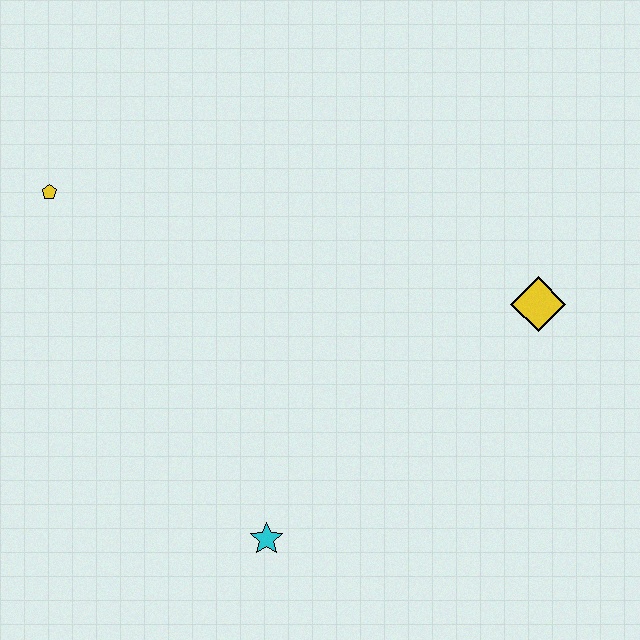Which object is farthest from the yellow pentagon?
The yellow diamond is farthest from the yellow pentagon.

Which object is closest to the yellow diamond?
The cyan star is closest to the yellow diamond.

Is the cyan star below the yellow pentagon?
Yes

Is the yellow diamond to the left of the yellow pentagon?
No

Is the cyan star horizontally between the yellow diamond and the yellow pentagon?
Yes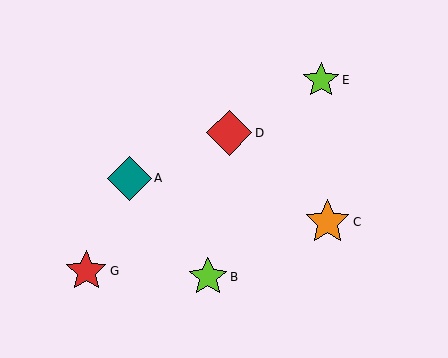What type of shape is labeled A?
Shape A is a teal diamond.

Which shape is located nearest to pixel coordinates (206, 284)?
The lime star (labeled B) at (208, 277) is nearest to that location.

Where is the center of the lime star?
The center of the lime star is at (208, 277).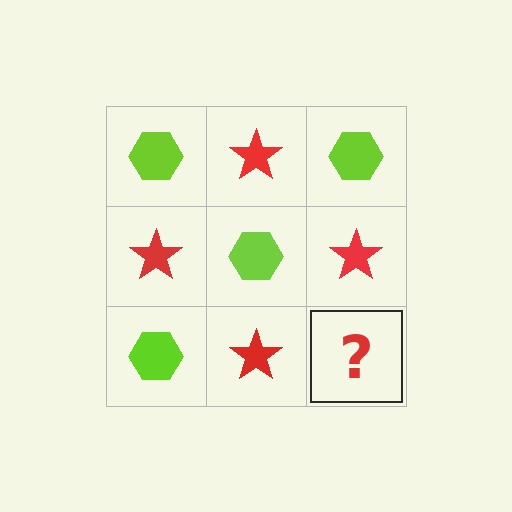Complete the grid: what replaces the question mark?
The question mark should be replaced with a lime hexagon.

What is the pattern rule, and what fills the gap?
The rule is that it alternates lime hexagon and red star in a checkerboard pattern. The gap should be filled with a lime hexagon.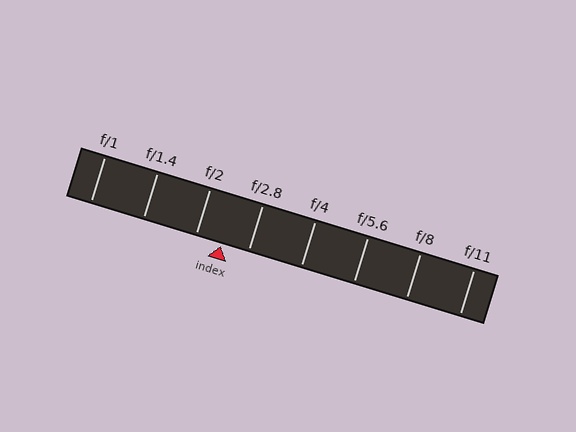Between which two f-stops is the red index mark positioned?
The index mark is between f/2 and f/2.8.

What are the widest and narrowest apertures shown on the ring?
The widest aperture shown is f/1 and the narrowest is f/11.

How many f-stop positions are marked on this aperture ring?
There are 8 f-stop positions marked.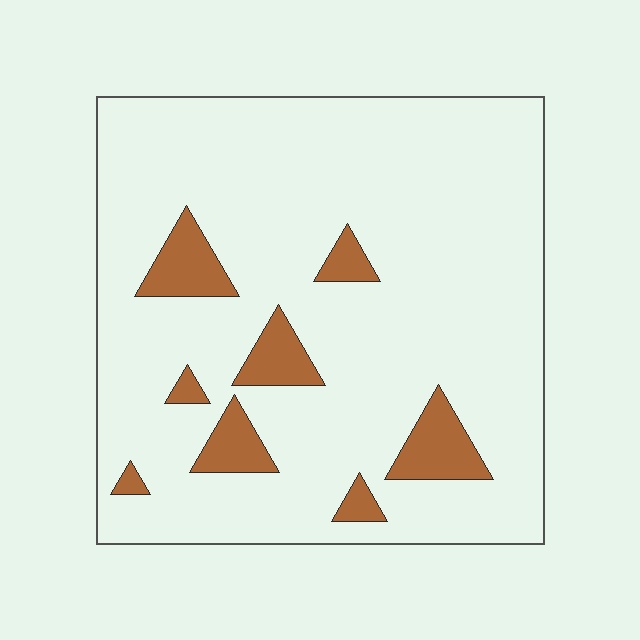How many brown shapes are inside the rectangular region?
8.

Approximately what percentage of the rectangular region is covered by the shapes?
Approximately 10%.